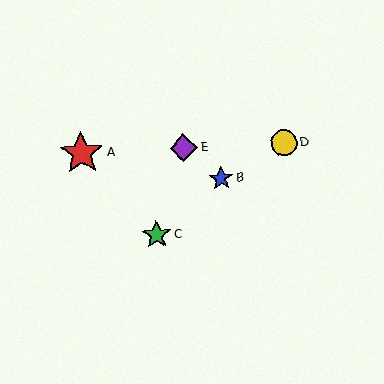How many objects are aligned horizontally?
3 objects (A, D, E) are aligned horizontally.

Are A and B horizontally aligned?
No, A is at y≈153 and B is at y≈178.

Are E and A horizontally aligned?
Yes, both are at y≈148.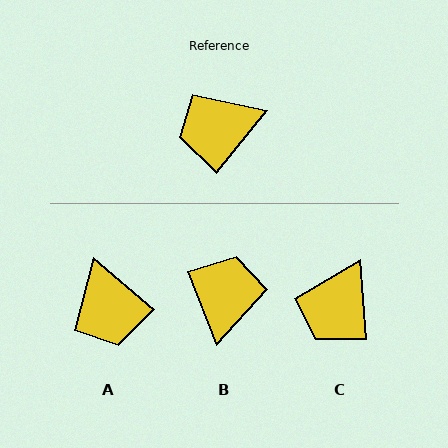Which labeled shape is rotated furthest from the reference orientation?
B, about 120 degrees away.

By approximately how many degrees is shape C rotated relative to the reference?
Approximately 43 degrees counter-clockwise.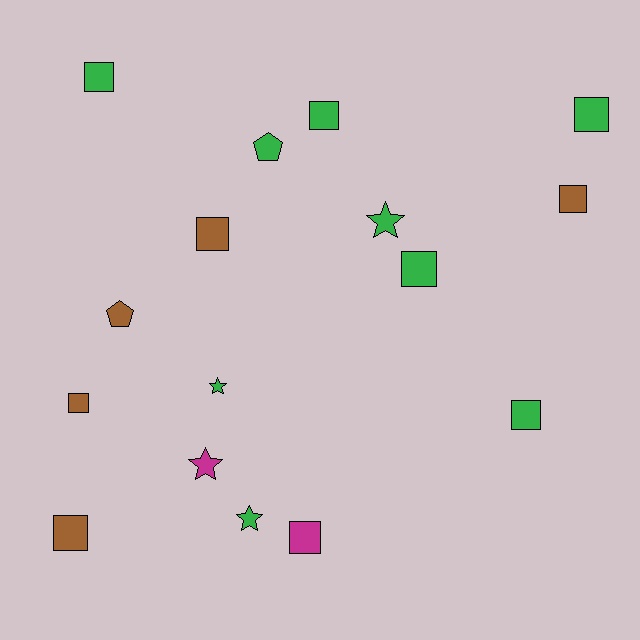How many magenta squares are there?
There is 1 magenta square.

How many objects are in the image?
There are 16 objects.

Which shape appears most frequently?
Square, with 10 objects.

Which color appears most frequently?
Green, with 9 objects.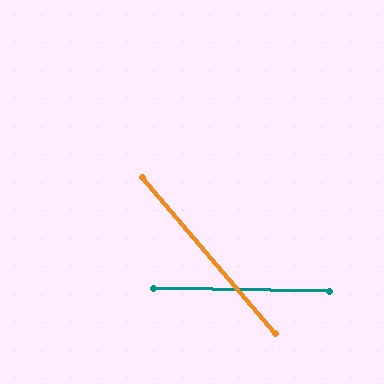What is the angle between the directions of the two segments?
Approximately 49 degrees.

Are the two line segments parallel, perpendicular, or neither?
Neither parallel nor perpendicular — they differ by about 49°.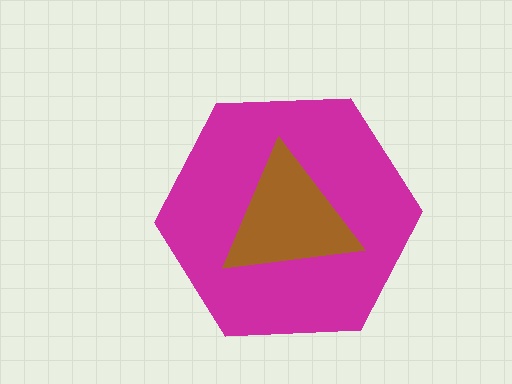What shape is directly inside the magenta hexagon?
The brown triangle.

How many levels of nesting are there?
2.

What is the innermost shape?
The brown triangle.